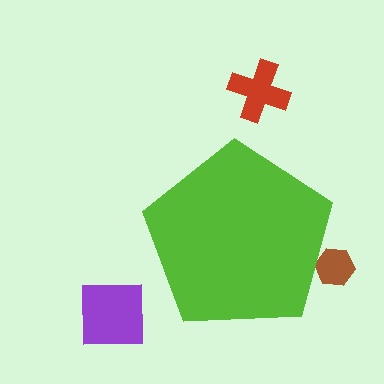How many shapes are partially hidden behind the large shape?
1 shape is partially hidden.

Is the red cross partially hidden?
No, the red cross is fully visible.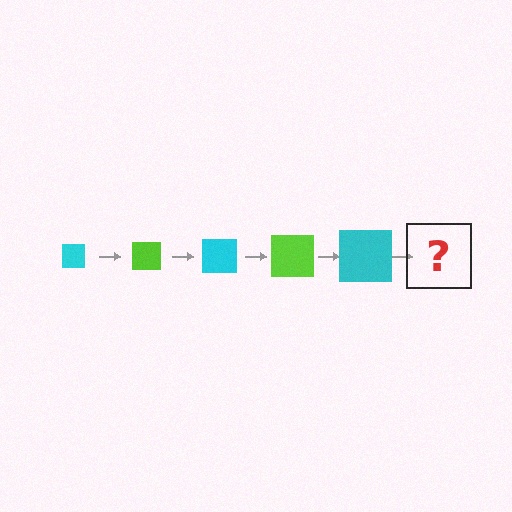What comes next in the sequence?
The next element should be a lime square, larger than the previous one.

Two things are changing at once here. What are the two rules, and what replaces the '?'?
The two rules are that the square grows larger each step and the color cycles through cyan and lime. The '?' should be a lime square, larger than the previous one.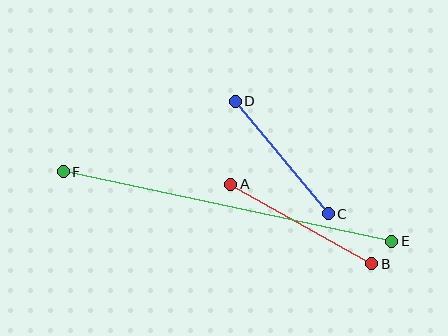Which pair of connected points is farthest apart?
Points E and F are farthest apart.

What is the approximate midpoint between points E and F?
The midpoint is at approximately (227, 206) pixels.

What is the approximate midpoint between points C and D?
The midpoint is at approximately (282, 158) pixels.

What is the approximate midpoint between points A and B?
The midpoint is at approximately (301, 224) pixels.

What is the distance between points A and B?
The distance is approximately 162 pixels.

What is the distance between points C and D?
The distance is approximately 146 pixels.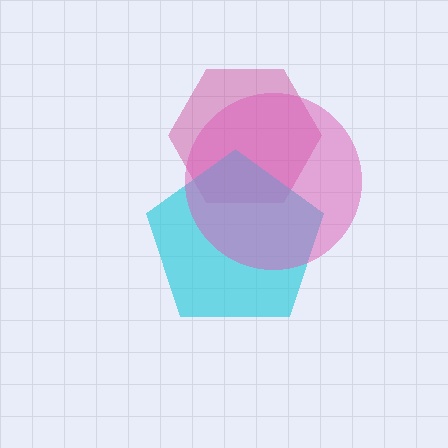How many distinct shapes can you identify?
There are 3 distinct shapes: a magenta hexagon, a cyan pentagon, a pink circle.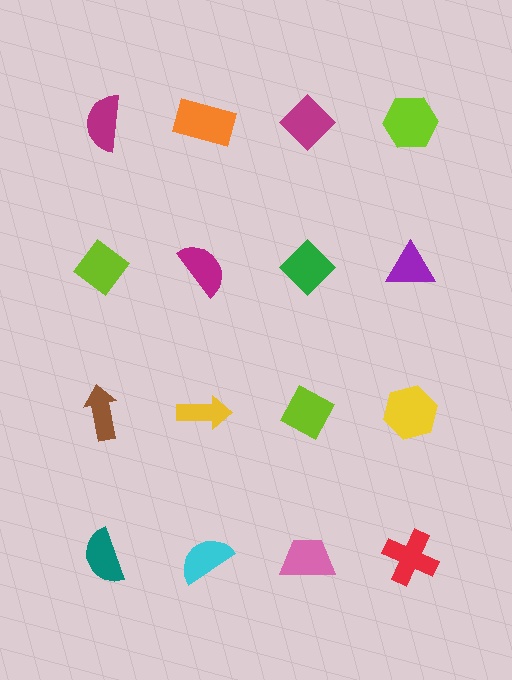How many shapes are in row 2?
4 shapes.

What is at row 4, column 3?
A pink trapezoid.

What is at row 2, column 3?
A green diamond.